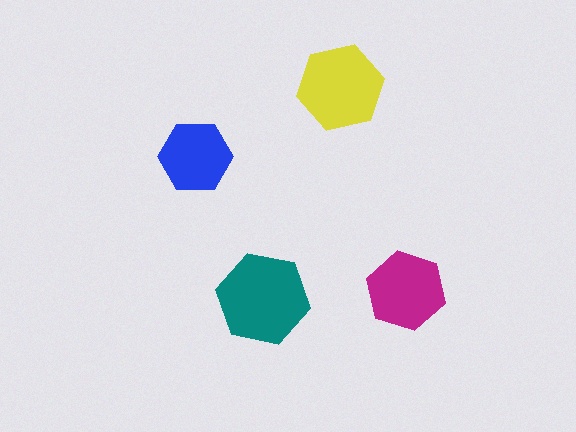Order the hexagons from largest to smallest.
the teal one, the yellow one, the magenta one, the blue one.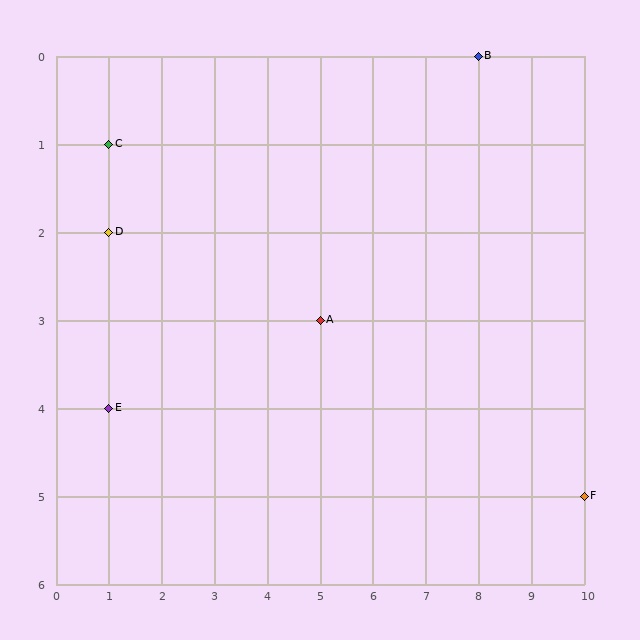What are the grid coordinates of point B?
Point B is at grid coordinates (8, 0).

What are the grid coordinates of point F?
Point F is at grid coordinates (10, 5).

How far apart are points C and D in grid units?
Points C and D are 1 row apart.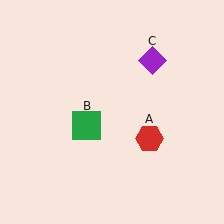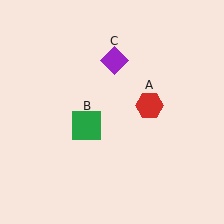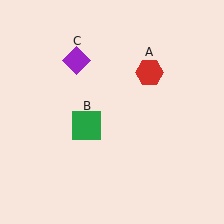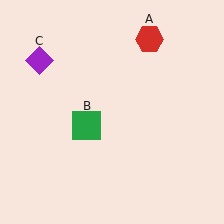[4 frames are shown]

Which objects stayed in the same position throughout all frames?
Green square (object B) remained stationary.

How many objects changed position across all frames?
2 objects changed position: red hexagon (object A), purple diamond (object C).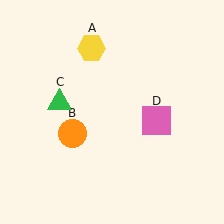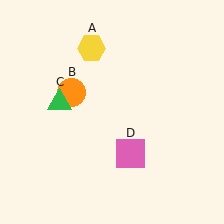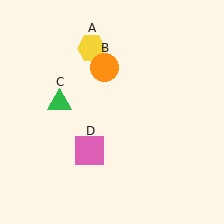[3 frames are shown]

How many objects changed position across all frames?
2 objects changed position: orange circle (object B), pink square (object D).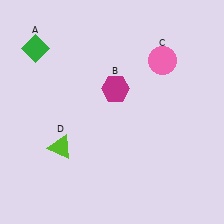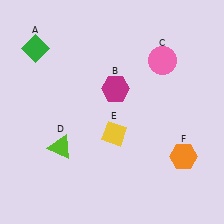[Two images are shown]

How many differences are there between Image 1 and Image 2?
There are 2 differences between the two images.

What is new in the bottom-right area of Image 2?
A yellow diamond (E) was added in the bottom-right area of Image 2.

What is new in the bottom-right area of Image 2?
An orange hexagon (F) was added in the bottom-right area of Image 2.